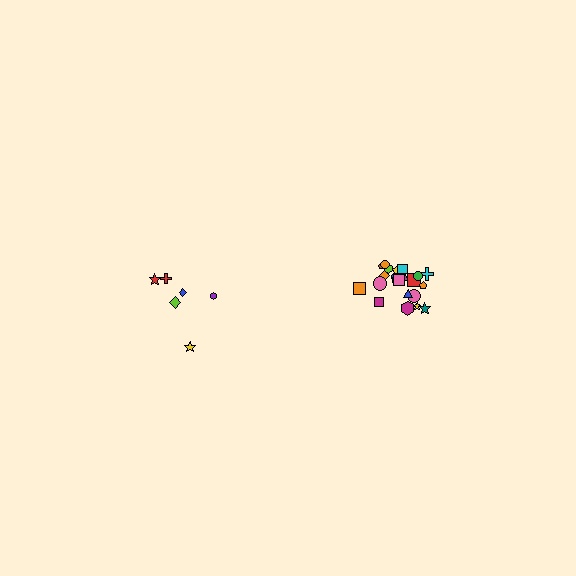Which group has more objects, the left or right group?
The right group.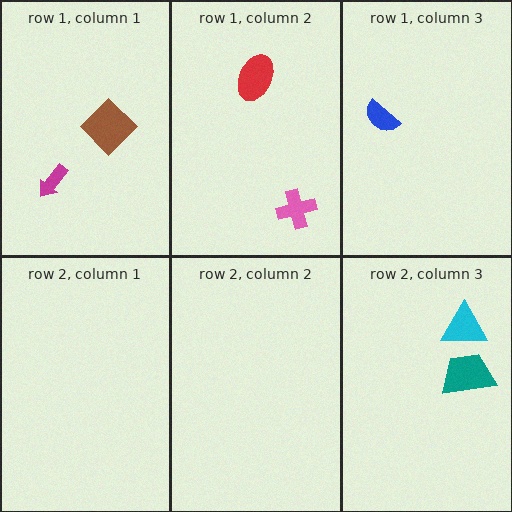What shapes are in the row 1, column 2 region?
The red ellipse, the pink cross.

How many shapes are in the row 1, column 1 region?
2.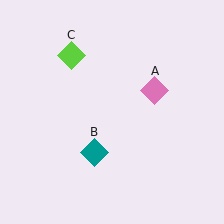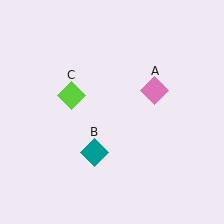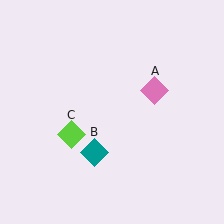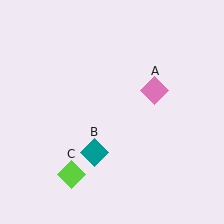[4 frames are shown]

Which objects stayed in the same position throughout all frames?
Pink diamond (object A) and teal diamond (object B) remained stationary.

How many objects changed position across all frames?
1 object changed position: lime diamond (object C).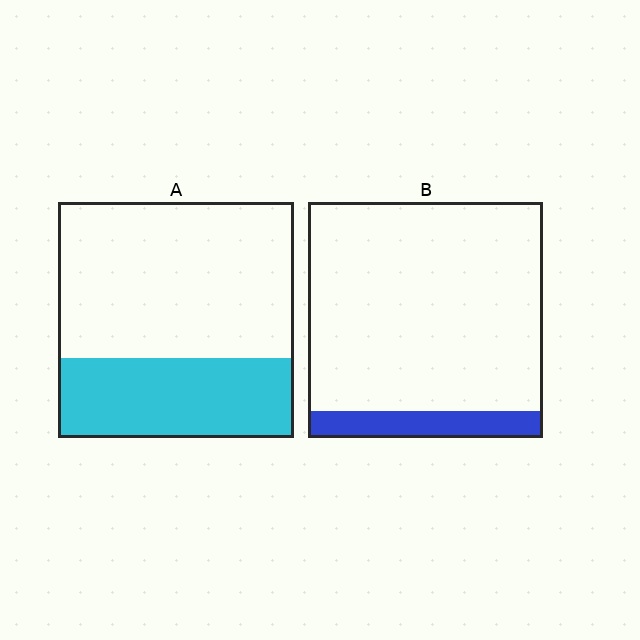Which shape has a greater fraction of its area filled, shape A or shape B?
Shape A.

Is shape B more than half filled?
No.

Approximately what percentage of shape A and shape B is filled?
A is approximately 35% and B is approximately 10%.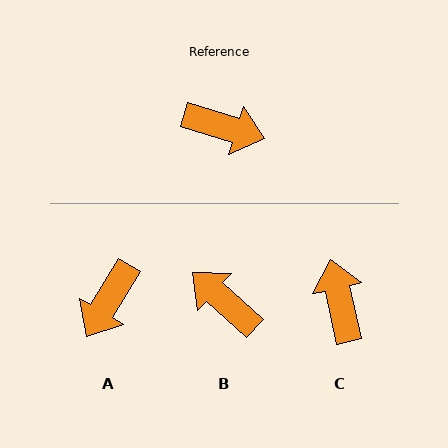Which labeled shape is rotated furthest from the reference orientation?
B, about 155 degrees away.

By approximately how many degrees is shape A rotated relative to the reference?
Approximately 104 degrees clockwise.